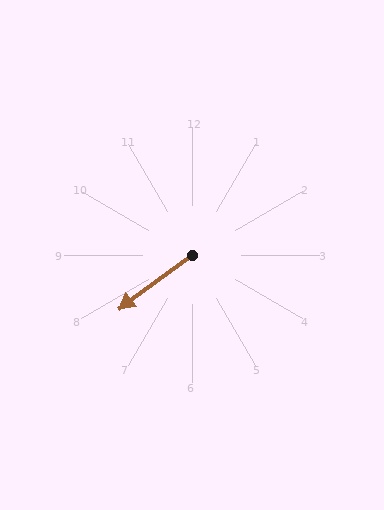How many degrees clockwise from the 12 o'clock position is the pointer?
Approximately 234 degrees.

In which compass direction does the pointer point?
Southwest.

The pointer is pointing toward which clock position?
Roughly 8 o'clock.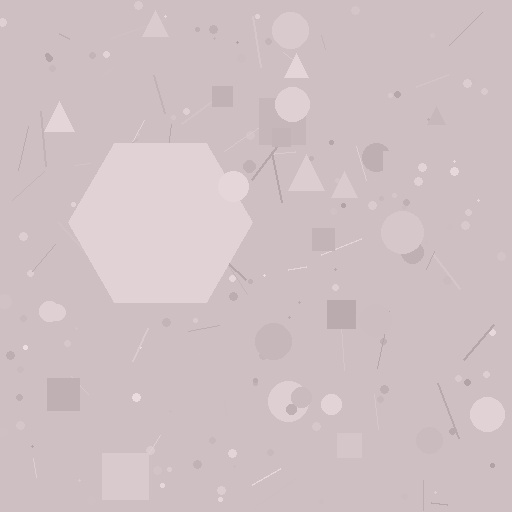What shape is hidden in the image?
A hexagon is hidden in the image.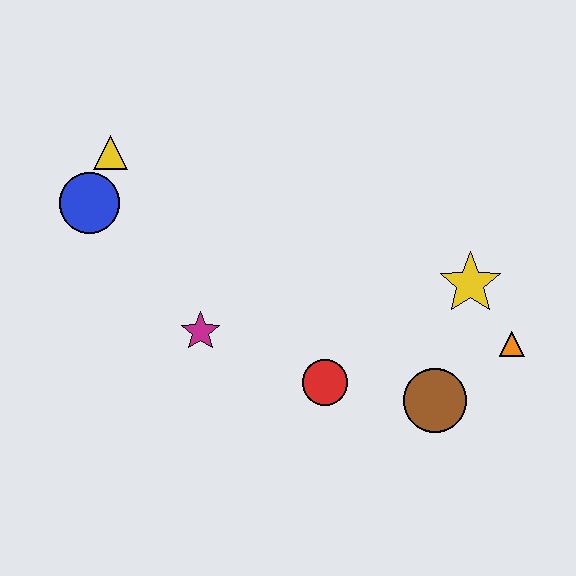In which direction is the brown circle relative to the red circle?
The brown circle is to the right of the red circle.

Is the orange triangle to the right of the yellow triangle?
Yes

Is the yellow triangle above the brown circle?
Yes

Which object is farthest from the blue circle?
The orange triangle is farthest from the blue circle.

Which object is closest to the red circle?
The brown circle is closest to the red circle.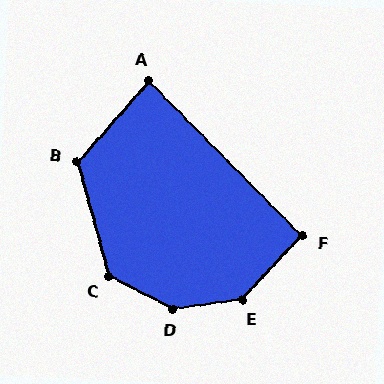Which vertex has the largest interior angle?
D, at approximately 145 degrees.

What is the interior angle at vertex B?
Approximately 123 degrees (obtuse).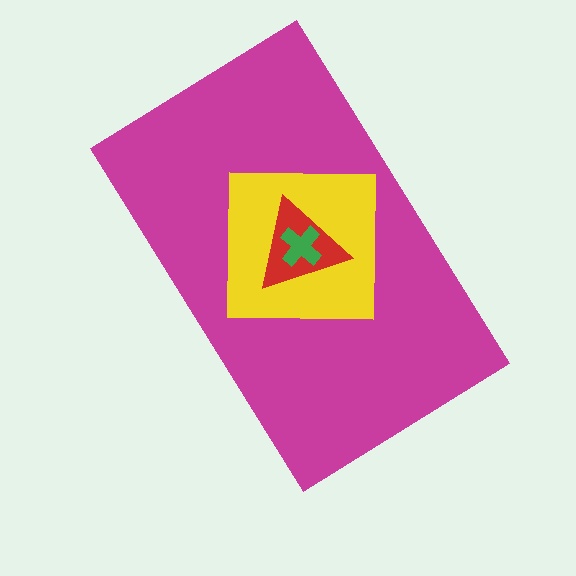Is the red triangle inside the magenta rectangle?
Yes.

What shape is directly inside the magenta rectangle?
The yellow square.